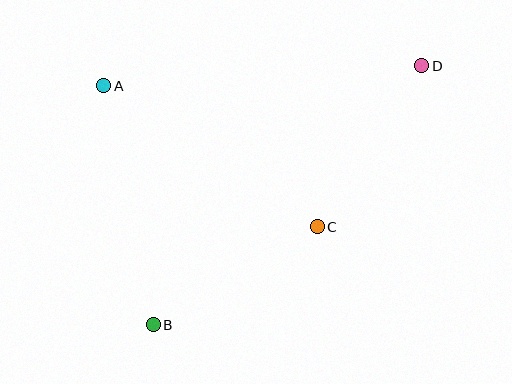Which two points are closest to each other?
Points B and C are closest to each other.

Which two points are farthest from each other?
Points B and D are farthest from each other.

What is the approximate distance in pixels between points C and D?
The distance between C and D is approximately 192 pixels.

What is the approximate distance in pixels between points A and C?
The distance between A and C is approximately 256 pixels.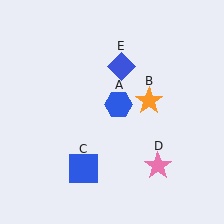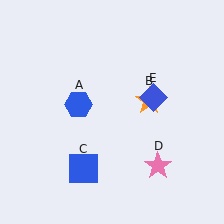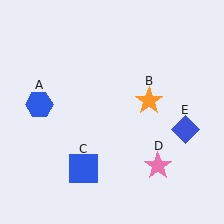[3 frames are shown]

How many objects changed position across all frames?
2 objects changed position: blue hexagon (object A), blue diamond (object E).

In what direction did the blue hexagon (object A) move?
The blue hexagon (object A) moved left.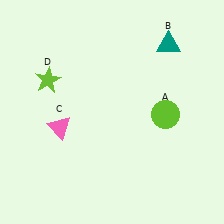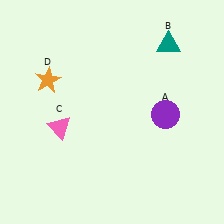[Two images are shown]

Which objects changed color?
A changed from lime to purple. D changed from lime to orange.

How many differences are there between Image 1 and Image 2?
There are 2 differences between the two images.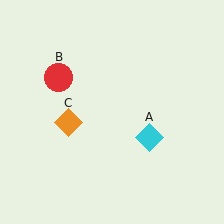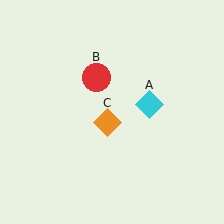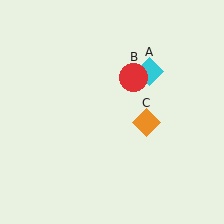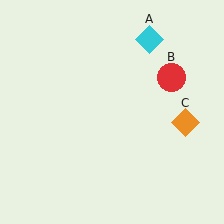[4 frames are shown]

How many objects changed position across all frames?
3 objects changed position: cyan diamond (object A), red circle (object B), orange diamond (object C).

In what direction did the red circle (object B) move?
The red circle (object B) moved right.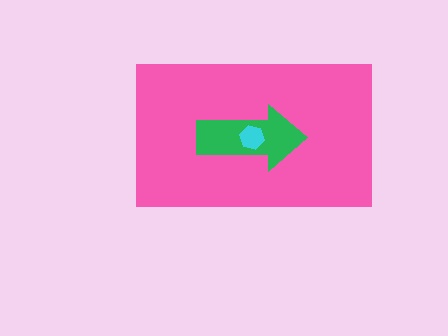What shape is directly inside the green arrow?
The cyan hexagon.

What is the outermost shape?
The pink rectangle.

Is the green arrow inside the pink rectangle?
Yes.